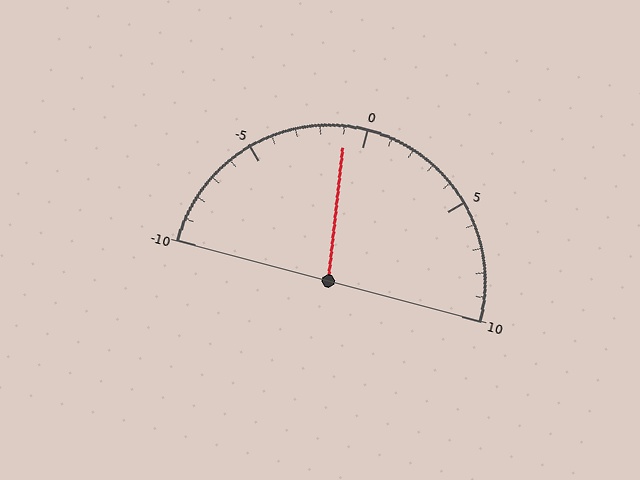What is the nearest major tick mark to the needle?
The nearest major tick mark is 0.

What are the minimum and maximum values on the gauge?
The gauge ranges from -10 to 10.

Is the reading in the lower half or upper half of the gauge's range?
The reading is in the lower half of the range (-10 to 10).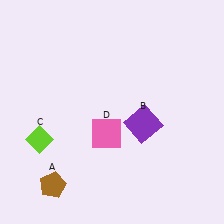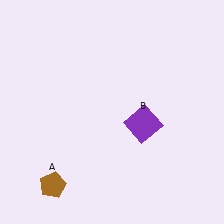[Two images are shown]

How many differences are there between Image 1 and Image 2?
There are 2 differences between the two images.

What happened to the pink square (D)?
The pink square (D) was removed in Image 2. It was in the bottom-left area of Image 1.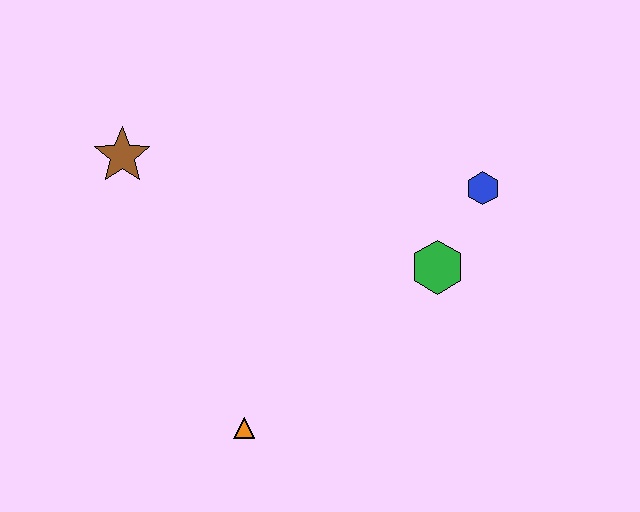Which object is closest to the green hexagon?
The blue hexagon is closest to the green hexagon.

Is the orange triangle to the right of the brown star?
Yes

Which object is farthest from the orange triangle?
The blue hexagon is farthest from the orange triangle.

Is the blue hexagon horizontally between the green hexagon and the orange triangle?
No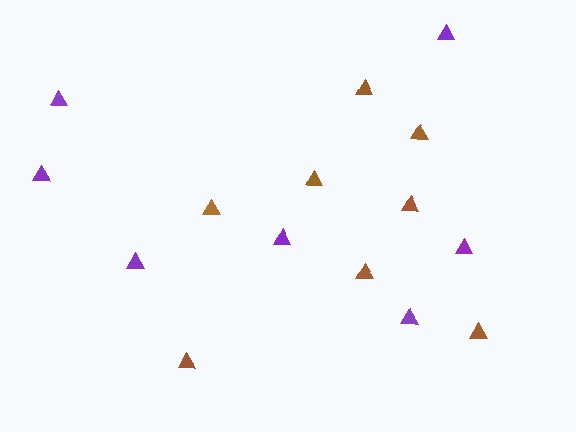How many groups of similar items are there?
There are 2 groups: one group of purple triangles (7) and one group of brown triangles (8).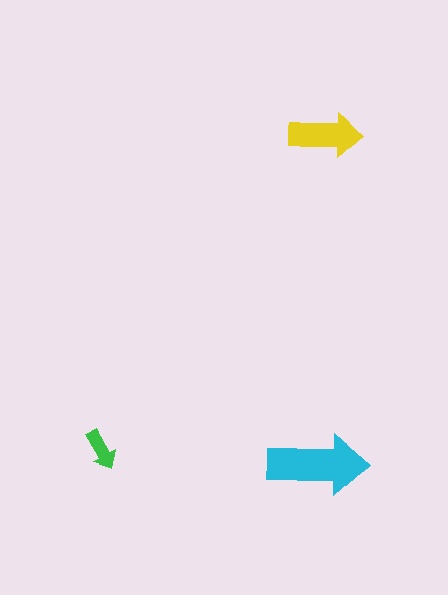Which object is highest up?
The yellow arrow is topmost.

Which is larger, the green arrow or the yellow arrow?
The yellow one.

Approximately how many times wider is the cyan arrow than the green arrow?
About 2.5 times wider.